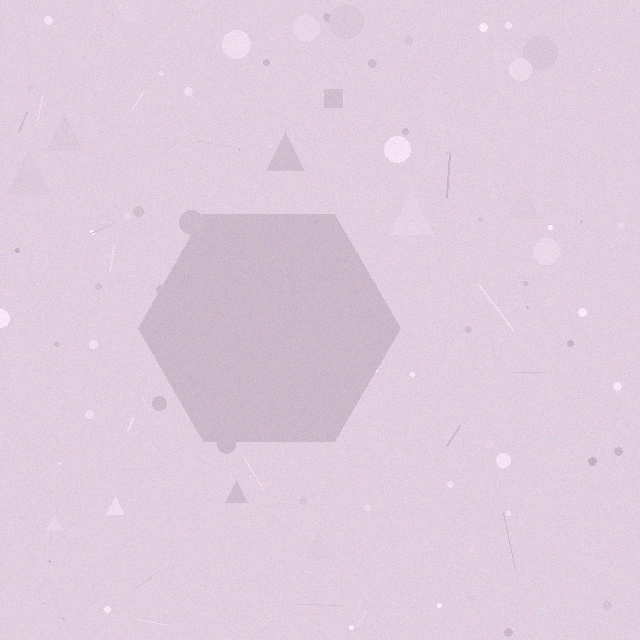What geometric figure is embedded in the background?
A hexagon is embedded in the background.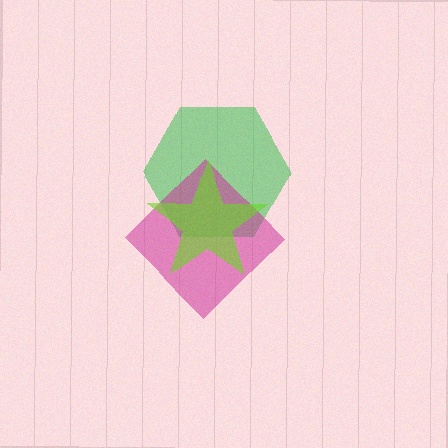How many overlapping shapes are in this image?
There are 3 overlapping shapes in the image.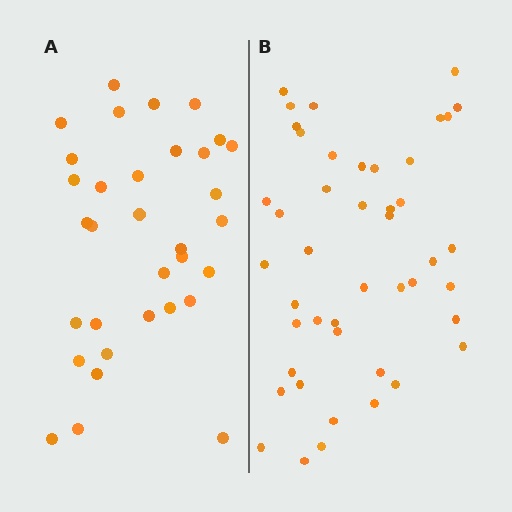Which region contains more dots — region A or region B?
Region B (the right region) has more dots.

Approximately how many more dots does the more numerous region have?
Region B has roughly 12 or so more dots than region A.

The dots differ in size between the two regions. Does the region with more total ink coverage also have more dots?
No. Region A has more total ink coverage because its dots are larger, but region B actually contains more individual dots. Total area can be misleading — the number of items is what matters here.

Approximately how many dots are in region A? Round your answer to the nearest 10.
About 30 dots. (The exact count is 33, which rounds to 30.)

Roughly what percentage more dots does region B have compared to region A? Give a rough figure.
About 35% more.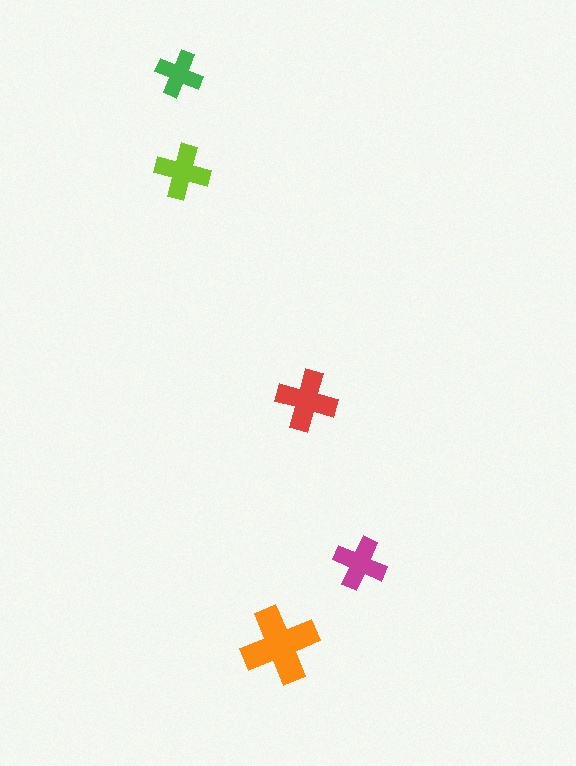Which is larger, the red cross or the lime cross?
The red one.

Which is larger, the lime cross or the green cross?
The lime one.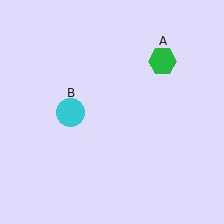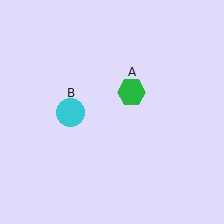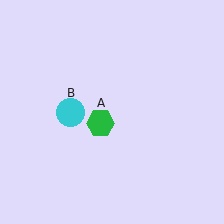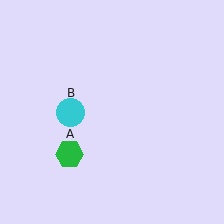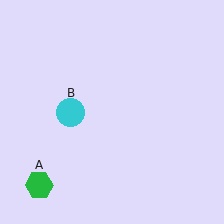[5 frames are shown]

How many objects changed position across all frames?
1 object changed position: green hexagon (object A).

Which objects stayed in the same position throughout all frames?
Cyan circle (object B) remained stationary.